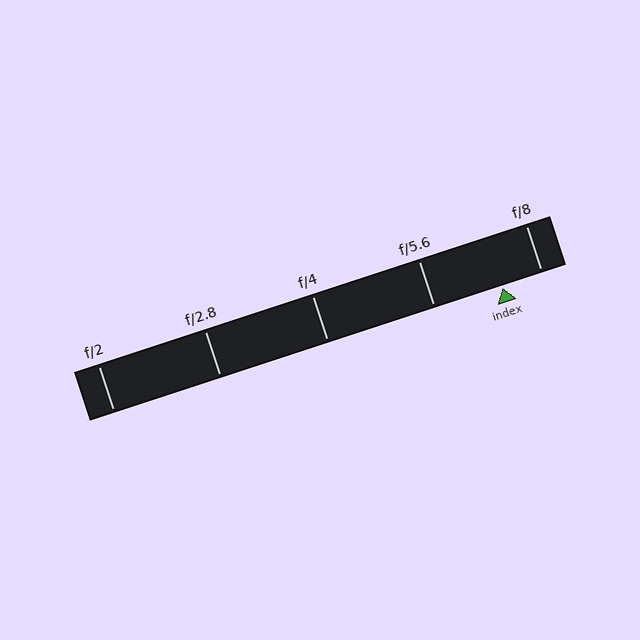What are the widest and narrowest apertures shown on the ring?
The widest aperture shown is f/2 and the narrowest is f/8.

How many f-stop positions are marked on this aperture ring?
There are 5 f-stop positions marked.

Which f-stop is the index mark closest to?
The index mark is closest to f/8.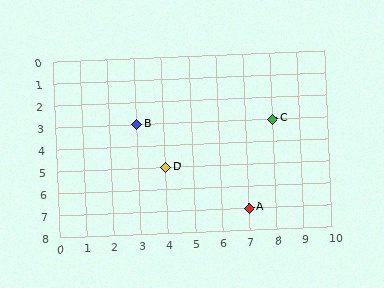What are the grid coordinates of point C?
Point C is at grid coordinates (8, 3).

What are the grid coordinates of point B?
Point B is at grid coordinates (3, 3).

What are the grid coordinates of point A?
Point A is at grid coordinates (7, 7).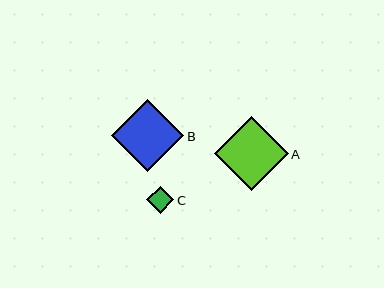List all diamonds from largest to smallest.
From largest to smallest: A, B, C.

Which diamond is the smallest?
Diamond C is the smallest with a size of approximately 27 pixels.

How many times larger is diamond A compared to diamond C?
Diamond A is approximately 2.7 times the size of diamond C.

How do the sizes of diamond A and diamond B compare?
Diamond A and diamond B are approximately the same size.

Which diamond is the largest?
Diamond A is the largest with a size of approximately 74 pixels.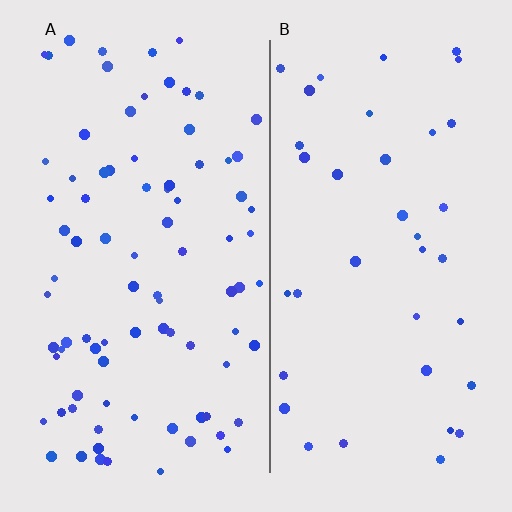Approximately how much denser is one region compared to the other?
Approximately 2.3× — region A over region B.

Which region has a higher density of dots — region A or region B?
A (the left).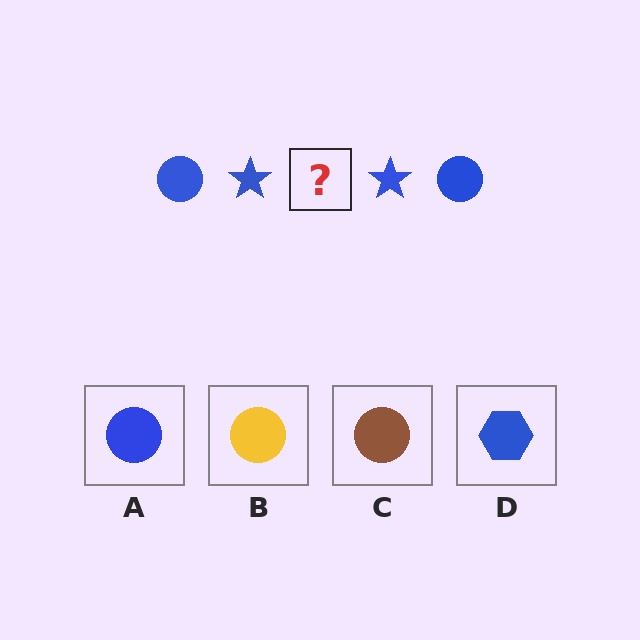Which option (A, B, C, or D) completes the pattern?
A.